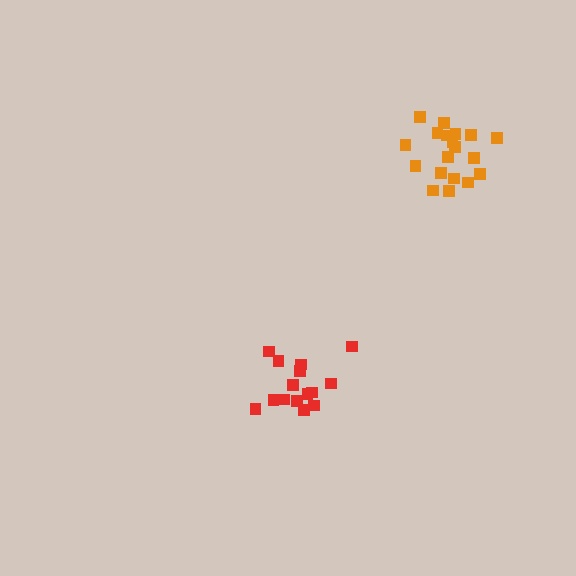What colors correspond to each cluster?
The clusters are colored: orange, red.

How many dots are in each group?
Group 1: 19 dots, Group 2: 15 dots (34 total).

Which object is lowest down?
The red cluster is bottommost.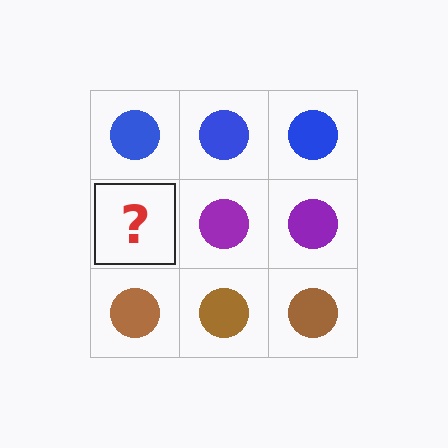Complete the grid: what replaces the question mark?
The question mark should be replaced with a purple circle.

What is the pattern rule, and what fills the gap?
The rule is that each row has a consistent color. The gap should be filled with a purple circle.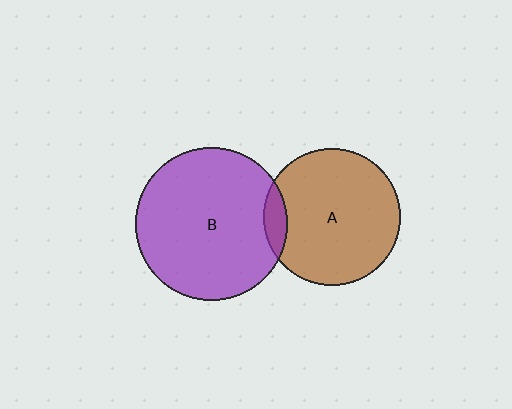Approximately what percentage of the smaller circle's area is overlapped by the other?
Approximately 10%.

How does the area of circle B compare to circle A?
Approximately 1.3 times.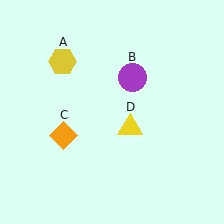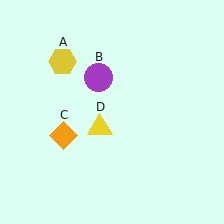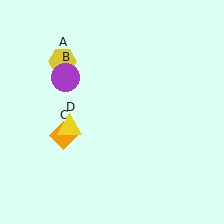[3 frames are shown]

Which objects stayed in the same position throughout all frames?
Yellow hexagon (object A) and orange diamond (object C) remained stationary.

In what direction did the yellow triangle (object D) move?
The yellow triangle (object D) moved left.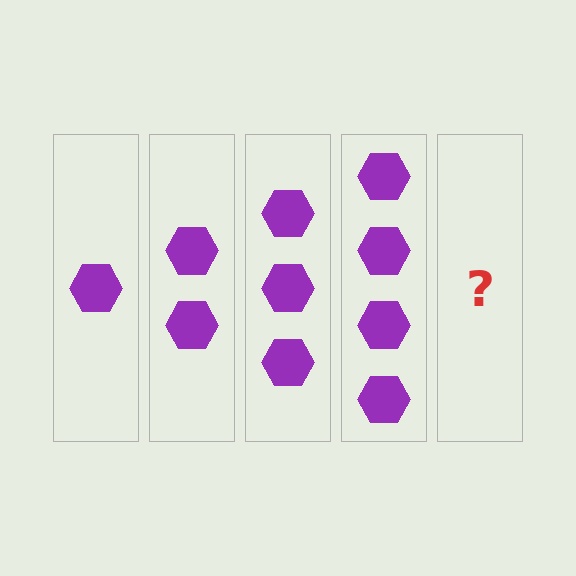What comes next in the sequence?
The next element should be 5 hexagons.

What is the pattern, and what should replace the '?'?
The pattern is that each step adds one more hexagon. The '?' should be 5 hexagons.